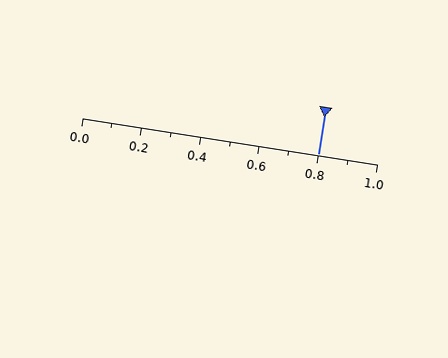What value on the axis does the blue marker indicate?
The marker indicates approximately 0.8.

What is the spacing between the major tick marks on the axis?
The major ticks are spaced 0.2 apart.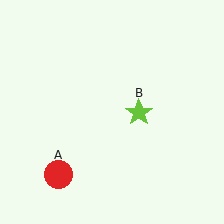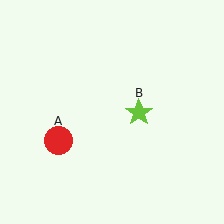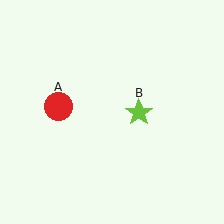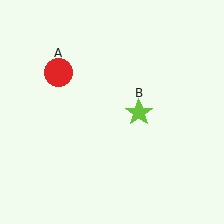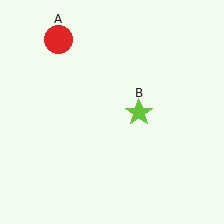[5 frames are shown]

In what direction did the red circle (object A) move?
The red circle (object A) moved up.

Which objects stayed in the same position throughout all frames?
Lime star (object B) remained stationary.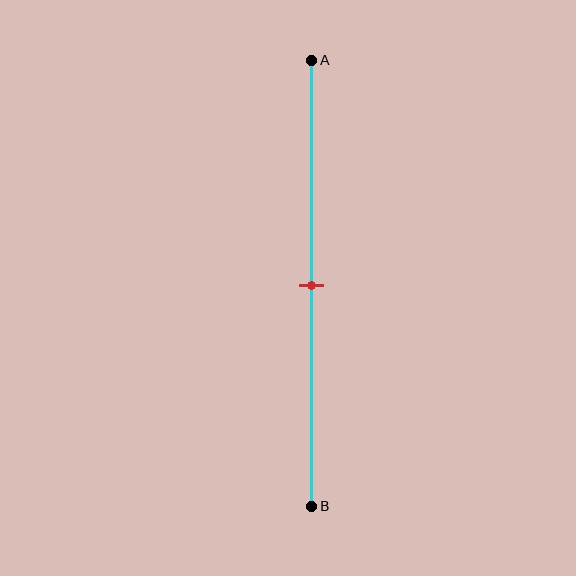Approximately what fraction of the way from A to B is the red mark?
The red mark is approximately 50% of the way from A to B.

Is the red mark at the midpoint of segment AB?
Yes, the mark is approximately at the midpoint.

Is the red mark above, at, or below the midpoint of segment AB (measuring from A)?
The red mark is approximately at the midpoint of segment AB.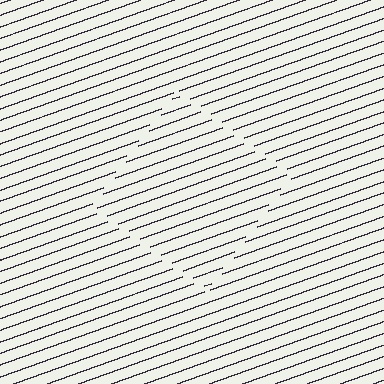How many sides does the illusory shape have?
4 sides — the line-ends trace a square.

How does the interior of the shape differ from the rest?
The interior of the shape contains the same grating, shifted by half a period — the contour is defined by the phase discontinuity where line-ends from the inner and outer gratings abut.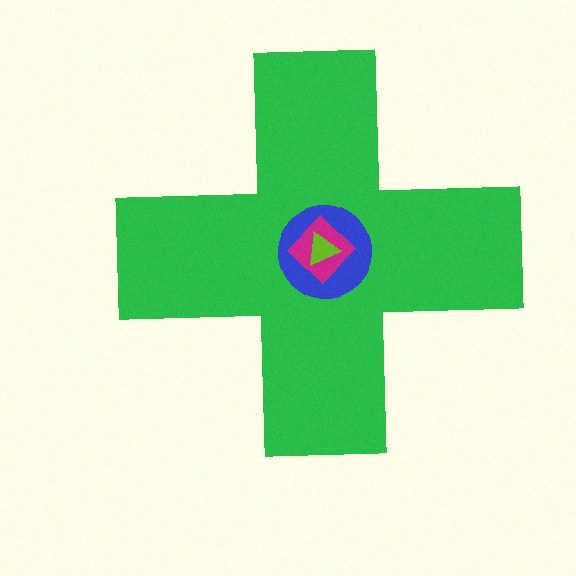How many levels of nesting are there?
4.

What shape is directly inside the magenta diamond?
The lime triangle.